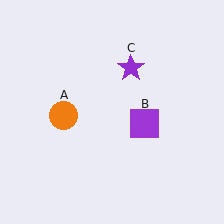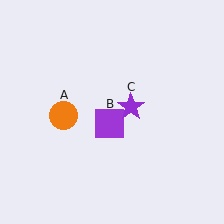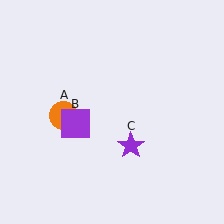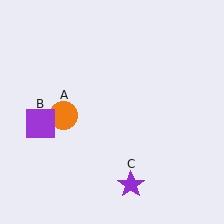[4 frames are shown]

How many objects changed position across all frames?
2 objects changed position: purple square (object B), purple star (object C).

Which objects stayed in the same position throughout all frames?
Orange circle (object A) remained stationary.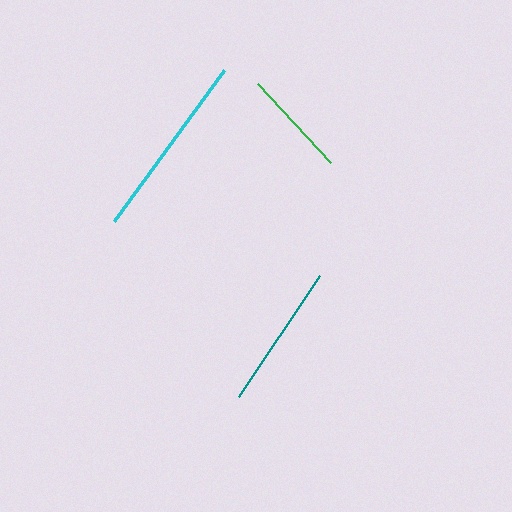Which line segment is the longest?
The cyan line is the longest at approximately 186 pixels.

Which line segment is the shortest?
The green line is the shortest at approximately 108 pixels.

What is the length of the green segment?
The green segment is approximately 108 pixels long.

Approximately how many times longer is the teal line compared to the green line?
The teal line is approximately 1.4 times the length of the green line.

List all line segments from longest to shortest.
From longest to shortest: cyan, teal, green.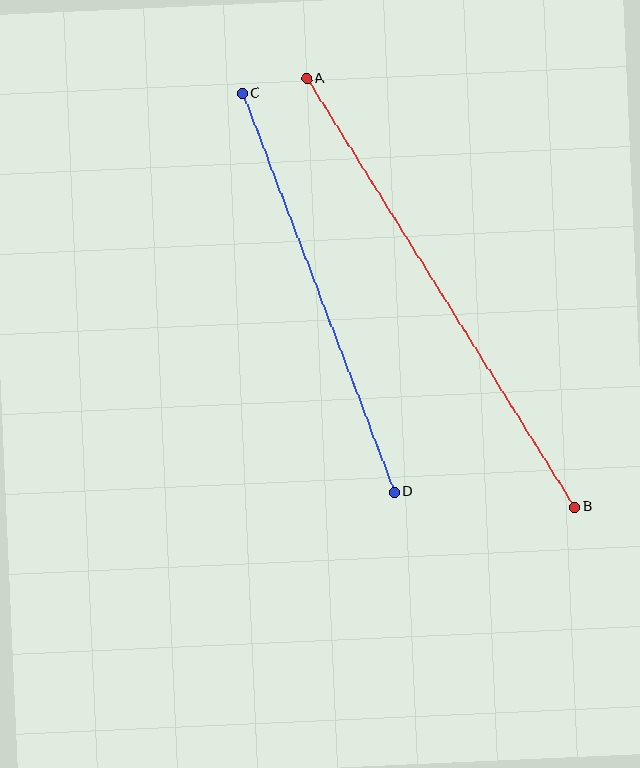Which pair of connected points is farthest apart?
Points A and B are farthest apart.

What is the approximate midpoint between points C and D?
The midpoint is at approximately (318, 293) pixels.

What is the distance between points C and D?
The distance is approximately 427 pixels.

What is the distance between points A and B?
The distance is approximately 505 pixels.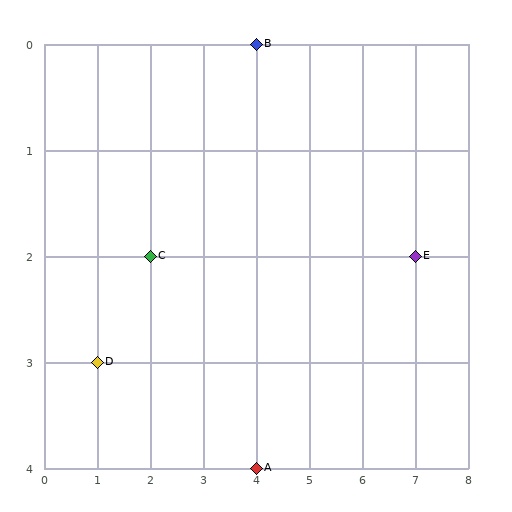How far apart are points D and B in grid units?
Points D and B are 3 columns and 3 rows apart (about 4.2 grid units diagonally).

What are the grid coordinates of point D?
Point D is at grid coordinates (1, 3).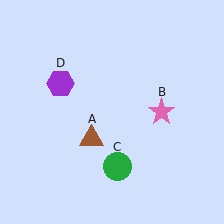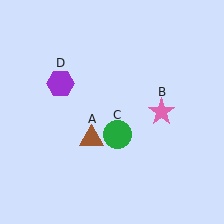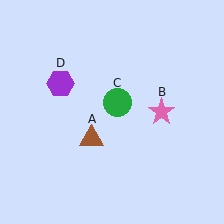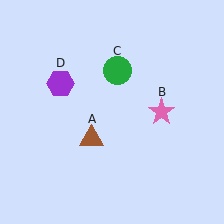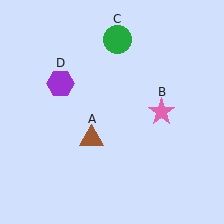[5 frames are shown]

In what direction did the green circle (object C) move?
The green circle (object C) moved up.